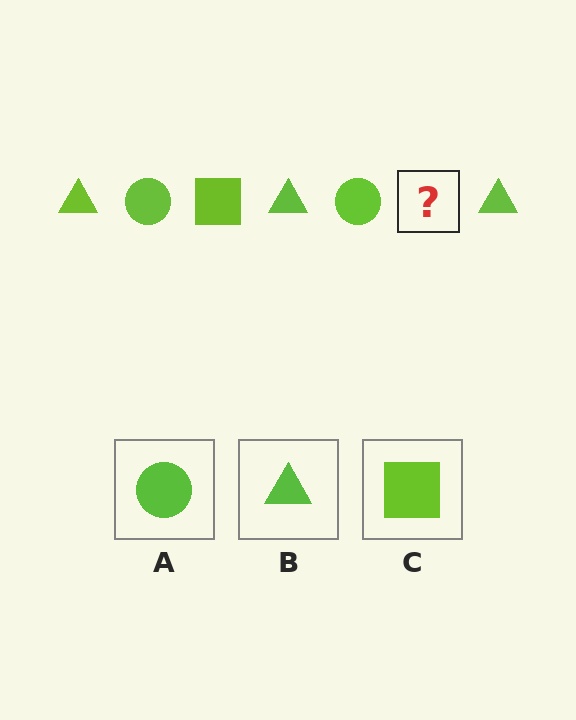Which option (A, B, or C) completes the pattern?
C.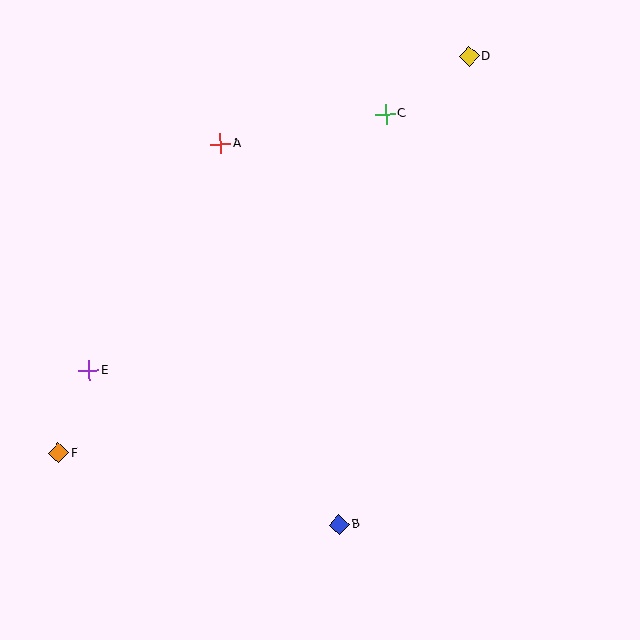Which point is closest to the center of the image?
Point A at (220, 144) is closest to the center.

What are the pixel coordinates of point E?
Point E is at (89, 371).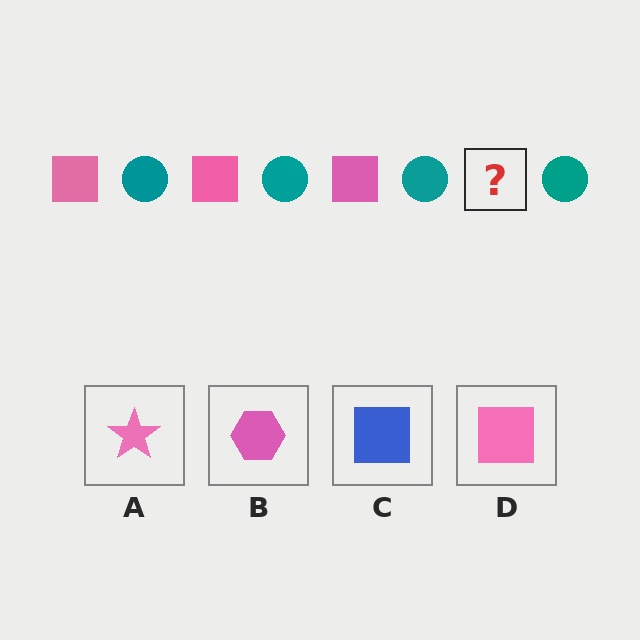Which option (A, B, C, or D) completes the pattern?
D.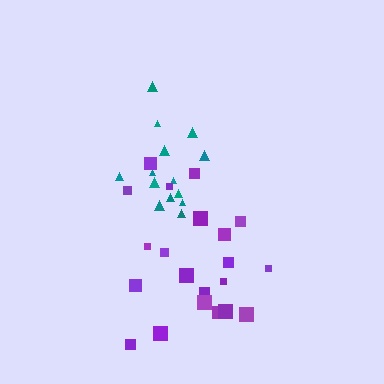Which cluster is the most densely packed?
Teal.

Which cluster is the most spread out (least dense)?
Purple.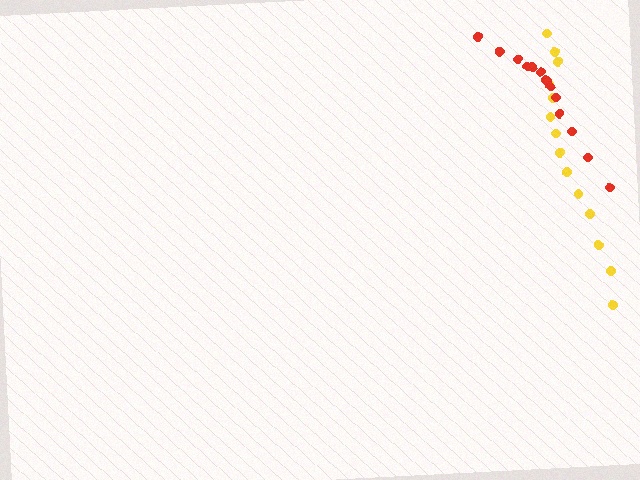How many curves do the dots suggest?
There are 2 distinct paths.